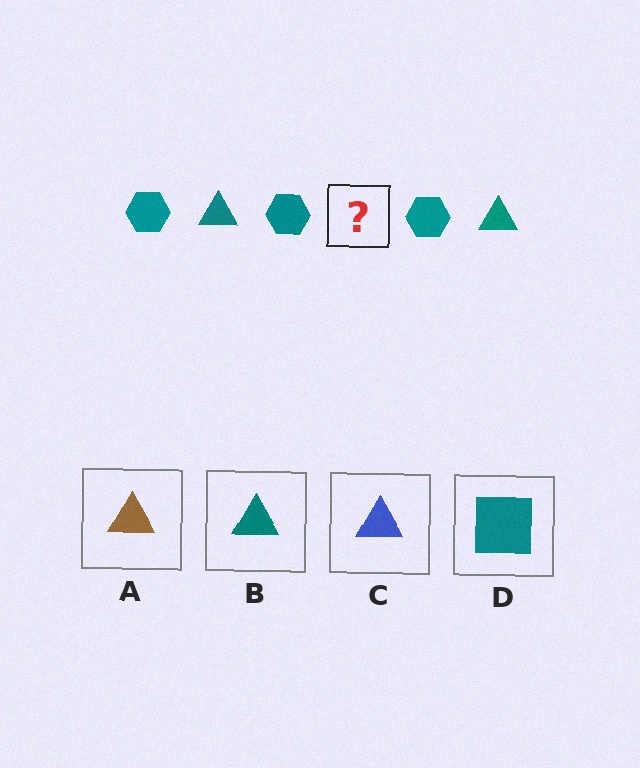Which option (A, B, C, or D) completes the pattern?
B.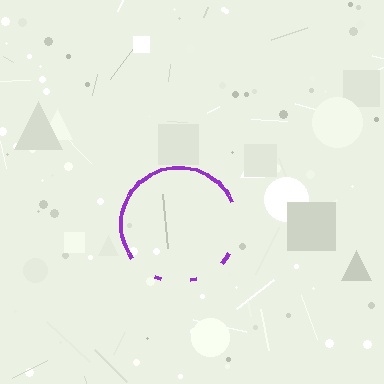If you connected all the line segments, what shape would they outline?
They would outline a circle.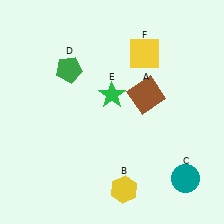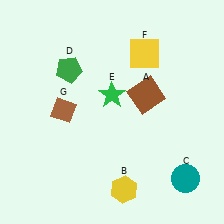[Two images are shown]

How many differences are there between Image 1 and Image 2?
There is 1 difference between the two images.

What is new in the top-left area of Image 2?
A brown diamond (G) was added in the top-left area of Image 2.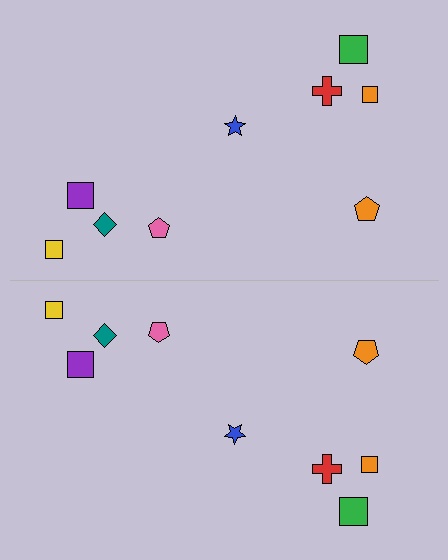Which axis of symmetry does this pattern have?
The pattern has a horizontal axis of symmetry running through the center of the image.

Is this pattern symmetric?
Yes, this pattern has bilateral (reflection) symmetry.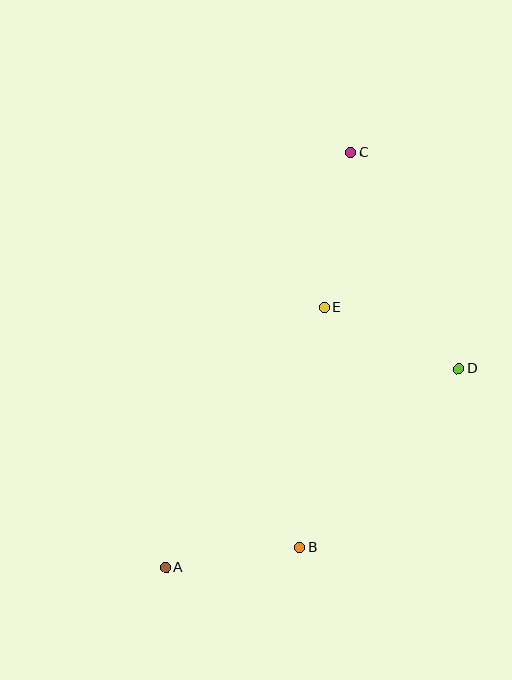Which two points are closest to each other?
Points A and B are closest to each other.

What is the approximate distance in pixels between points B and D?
The distance between B and D is approximately 240 pixels.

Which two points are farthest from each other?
Points A and C are farthest from each other.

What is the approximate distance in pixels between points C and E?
The distance between C and E is approximately 157 pixels.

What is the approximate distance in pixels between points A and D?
The distance between A and D is approximately 354 pixels.